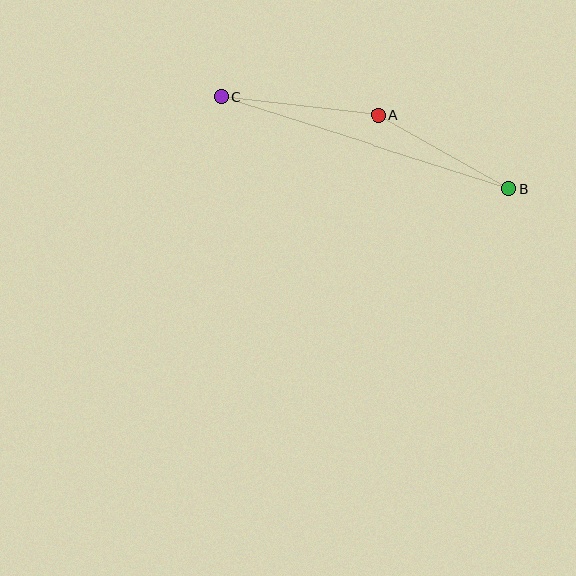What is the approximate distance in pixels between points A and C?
The distance between A and C is approximately 158 pixels.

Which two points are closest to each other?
Points A and B are closest to each other.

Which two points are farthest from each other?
Points B and C are farthest from each other.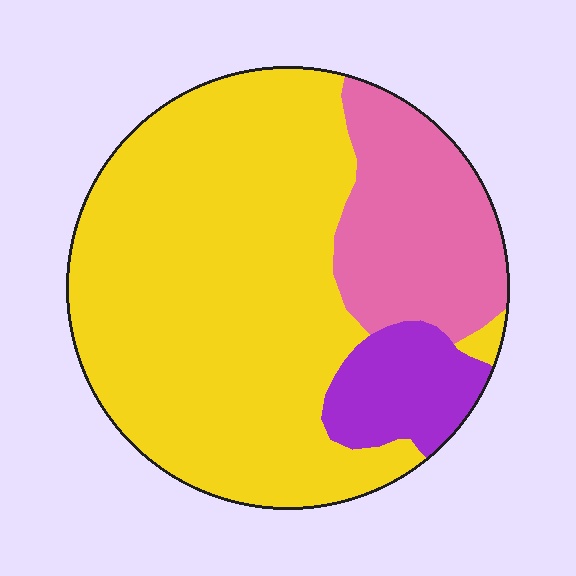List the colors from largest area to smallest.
From largest to smallest: yellow, pink, purple.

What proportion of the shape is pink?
Pink takes up about one fifth (1/5) of the shape.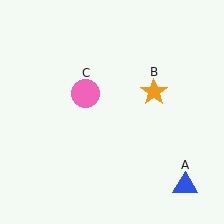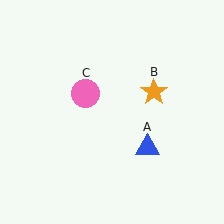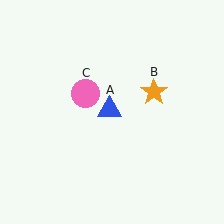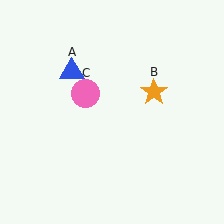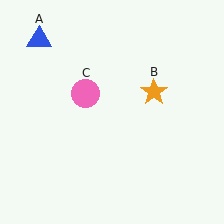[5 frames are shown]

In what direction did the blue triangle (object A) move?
The blue triangle (object A) moved up and to the left.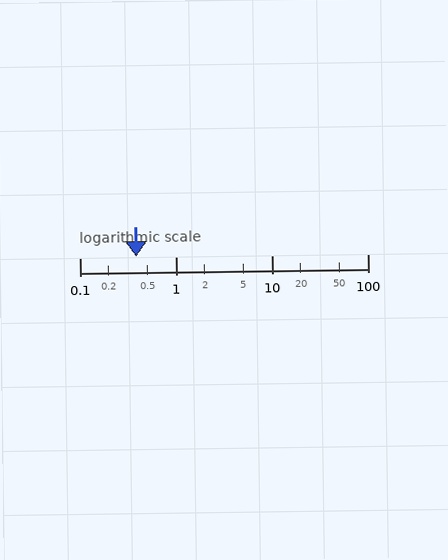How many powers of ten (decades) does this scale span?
The scale spans 3 decades, from 0.1 to 100.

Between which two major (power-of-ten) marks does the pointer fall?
The pointer is between 0.1 and 1.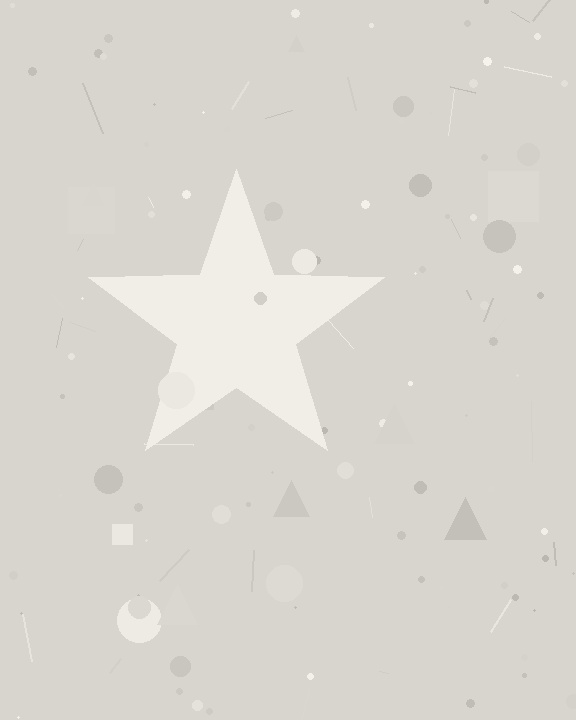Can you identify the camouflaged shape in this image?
The camouflaged shape is a star.